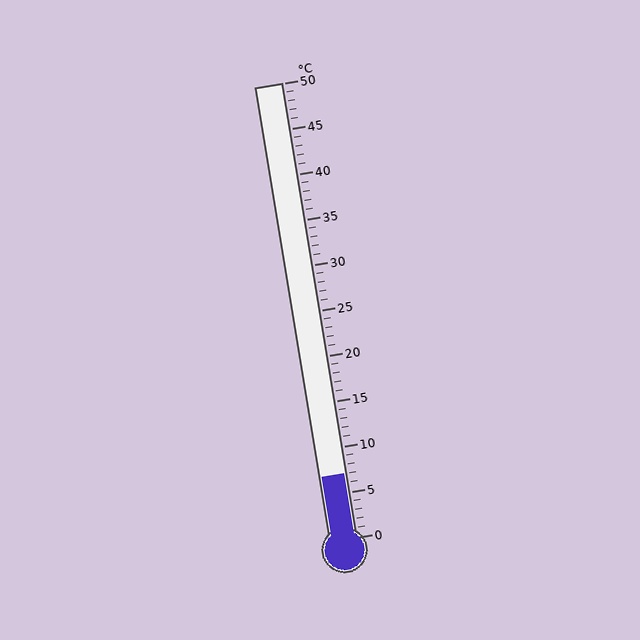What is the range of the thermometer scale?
The thermometer scale ranges from 0°C to 50°C.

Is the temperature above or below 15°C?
The temperature is below 15°C.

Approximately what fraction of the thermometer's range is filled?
The thermometer is filled to approximately 15% of its range.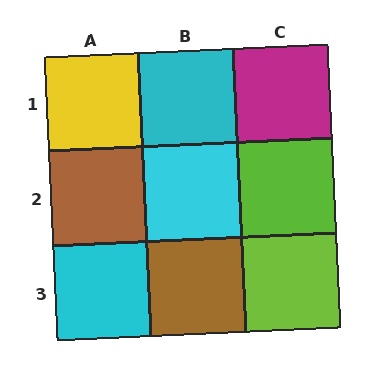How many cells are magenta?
1 cell is magenta.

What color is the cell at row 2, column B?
Cyan.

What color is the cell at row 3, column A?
Cyan.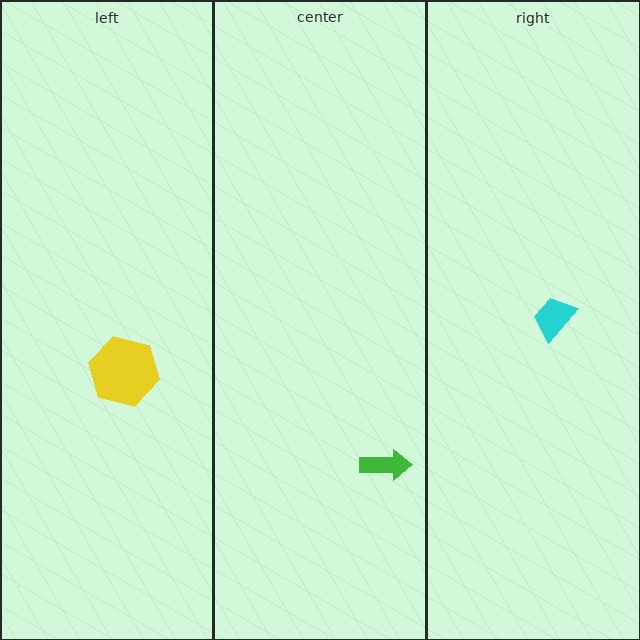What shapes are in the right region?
The cyan trapezoid.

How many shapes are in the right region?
1.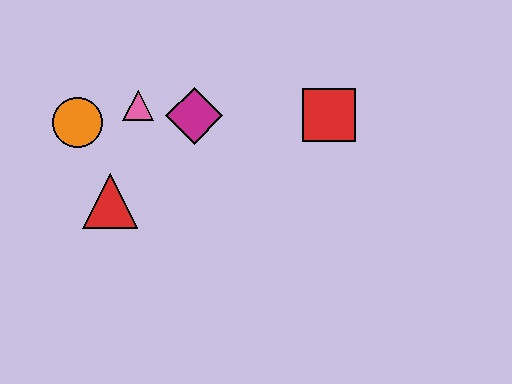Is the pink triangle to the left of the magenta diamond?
Yes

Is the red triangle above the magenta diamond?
No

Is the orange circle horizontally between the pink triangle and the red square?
No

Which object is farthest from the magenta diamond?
The red square is farthest from the magenta diamond.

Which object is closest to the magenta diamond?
The pink triangle is closest to the magenta diamond.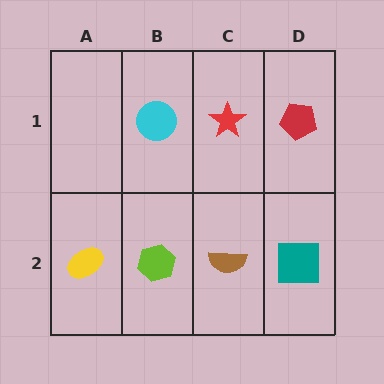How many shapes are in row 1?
3 shapes.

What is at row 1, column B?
A cyan circle.